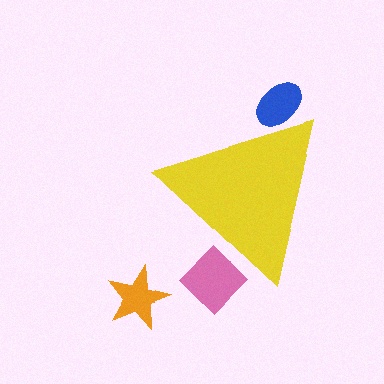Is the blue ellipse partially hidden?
Yes, the blue ellipse is partially hidden behind the yellow triangle.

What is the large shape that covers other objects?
A yellow triangle.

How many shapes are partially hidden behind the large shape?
2 shapes are partially hidden.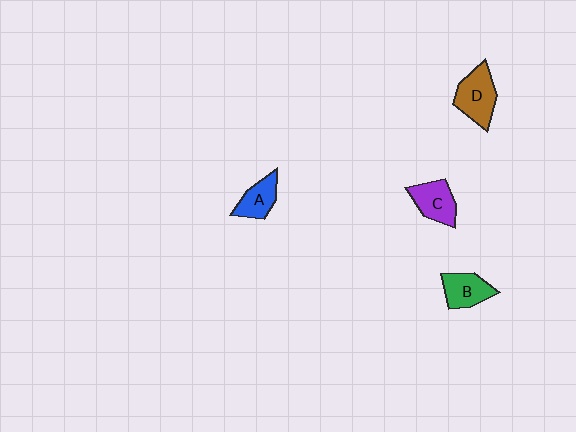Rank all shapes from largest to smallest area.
From largest to smallest: D (brown), C (purple), B (green), A (blue).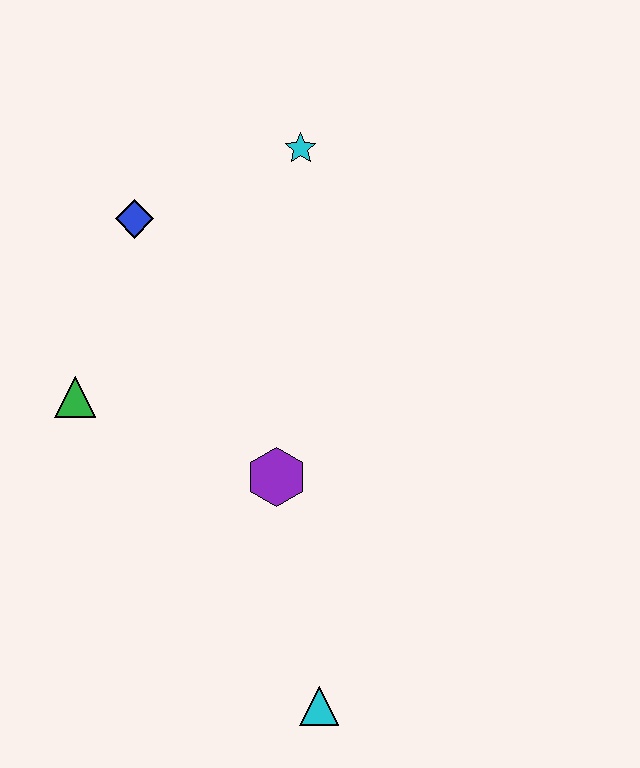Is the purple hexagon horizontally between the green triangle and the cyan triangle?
Yes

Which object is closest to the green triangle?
The blue diamond is closest to the green triangle.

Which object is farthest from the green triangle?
The cyan triangle is farthest from the green triangle.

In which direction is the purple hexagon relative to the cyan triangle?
The purple hexagon is above the cyan triangle.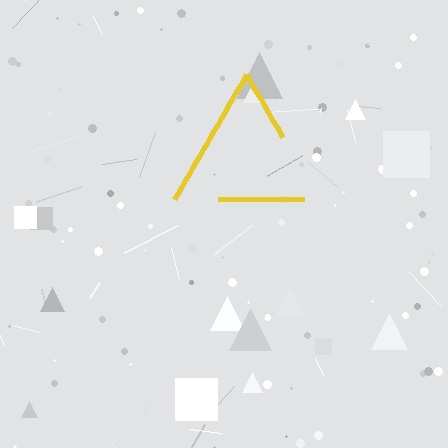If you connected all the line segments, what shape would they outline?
They would outline a triangle.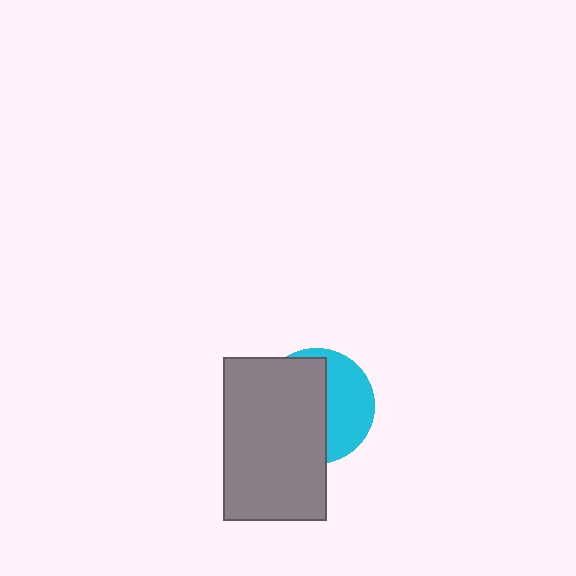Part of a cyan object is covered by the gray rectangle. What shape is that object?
It is a circle.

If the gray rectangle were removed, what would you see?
You would see the complete cyan circle.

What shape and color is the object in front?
The object in front is a gray rectangle.